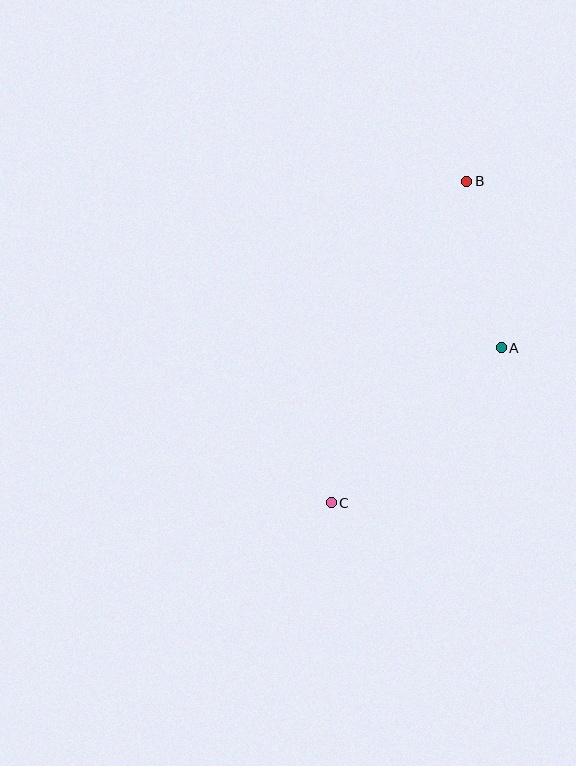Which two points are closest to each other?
Points A and B are closest to each other.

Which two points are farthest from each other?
Points B and C are farthest from each other.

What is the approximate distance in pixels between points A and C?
The distance between A and C is approximately 230 pixels.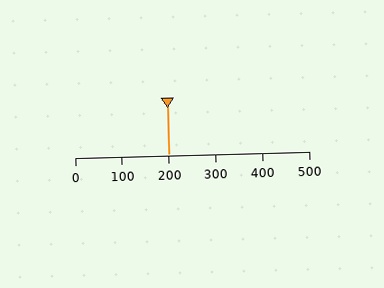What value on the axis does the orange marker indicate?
The marker indicates approximately 200.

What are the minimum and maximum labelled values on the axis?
The axis runs from 0 to 500.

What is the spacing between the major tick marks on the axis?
The major ticks are spaced 100 apart.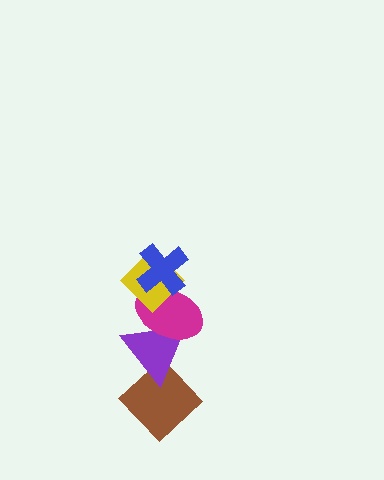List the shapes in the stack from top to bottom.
From top to bottom: the blue cross, the yellow diamond, the magenta ellipse, the purple triangle, the brown diamond.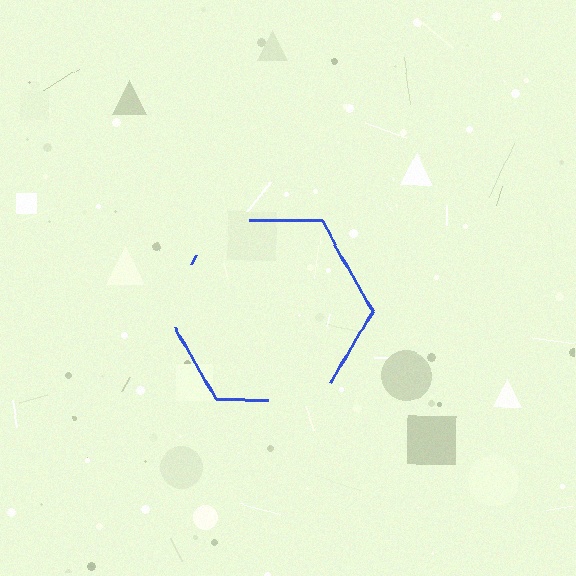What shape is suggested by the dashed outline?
The dashed outline suggests a hexagon.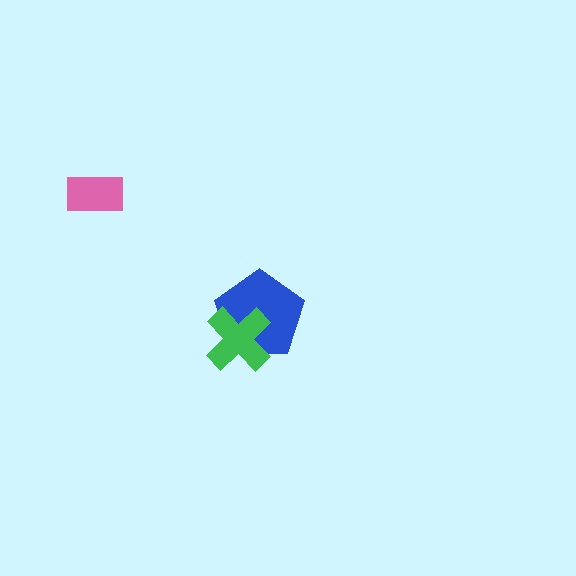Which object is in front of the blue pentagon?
The green cross is in front of the blue pentagon.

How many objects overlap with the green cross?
1 object overlaps with the green cross.